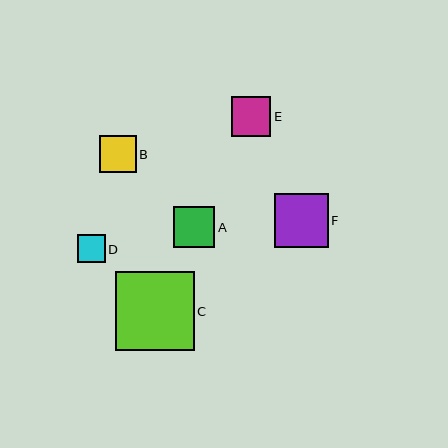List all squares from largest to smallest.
From largest to smallest: C, F, A, E, B, D.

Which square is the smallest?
Square D is the smallest with a size of approximately 28 pixels.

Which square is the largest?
Square C is the largest with a size of approximately 78 pixels.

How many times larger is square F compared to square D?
Square F is approximately 2.0 times the size of square D.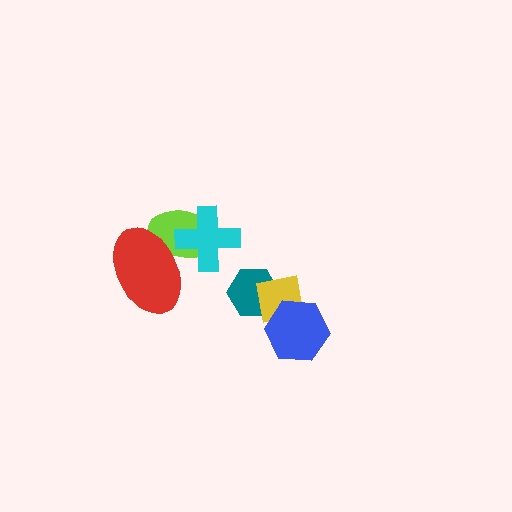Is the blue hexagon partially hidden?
No, no other shape covers it.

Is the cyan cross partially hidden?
Yes, it is partially covered by another shape.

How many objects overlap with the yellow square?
2 objects overlap with the yellow square.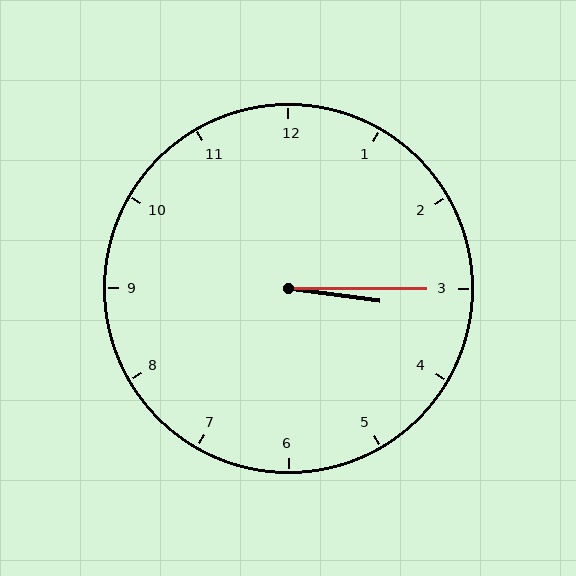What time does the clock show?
3:15.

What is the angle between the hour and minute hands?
Approximately 8 degrees.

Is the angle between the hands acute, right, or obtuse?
It is acute.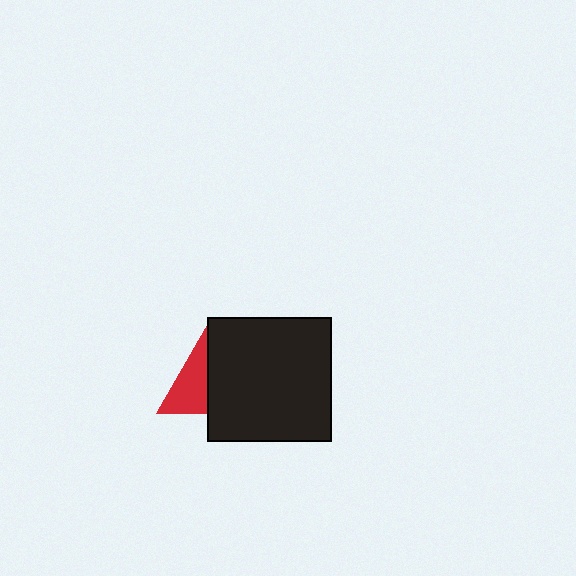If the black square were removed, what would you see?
You would see the complete red triangle.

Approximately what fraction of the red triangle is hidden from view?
Roughly 53% of the red triangle is hidden behind the black square.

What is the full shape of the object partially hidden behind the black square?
The partially hidden object is a red triangle.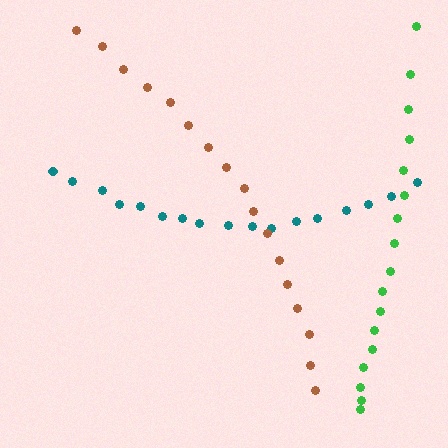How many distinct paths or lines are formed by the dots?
There are 3 distinct paths.